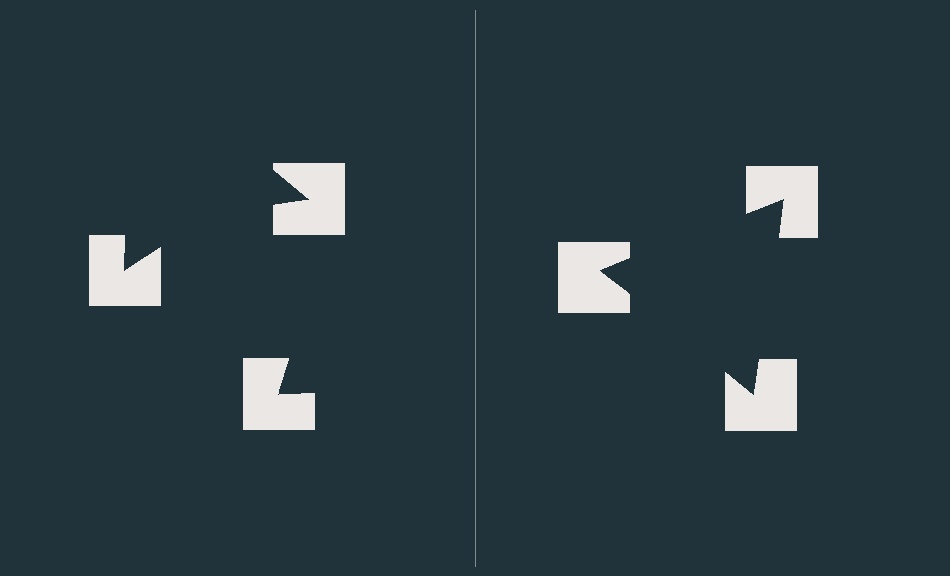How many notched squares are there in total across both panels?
6 — 3 on each side.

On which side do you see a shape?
An illusory triangle appears on the right side. On the left side the wedge cuts are rotated, so no coherent shape forms.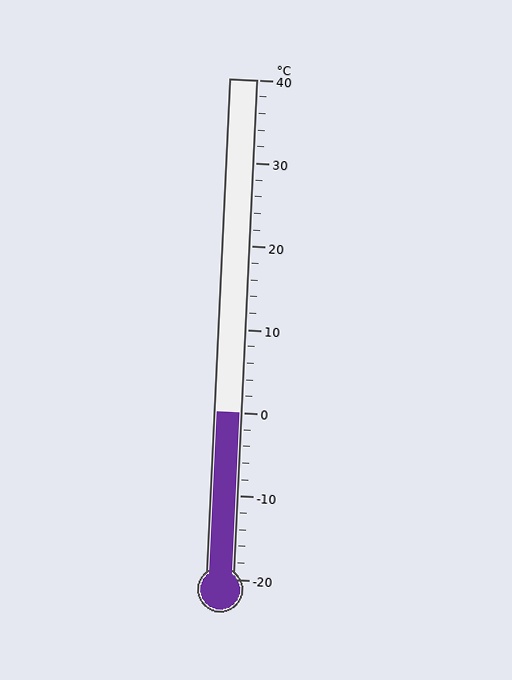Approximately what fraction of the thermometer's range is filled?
The thermometer is filled to approximately 35% of its range.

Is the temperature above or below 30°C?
The temperature is below 30°C.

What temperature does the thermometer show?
The thermometer shows approximately 0°C.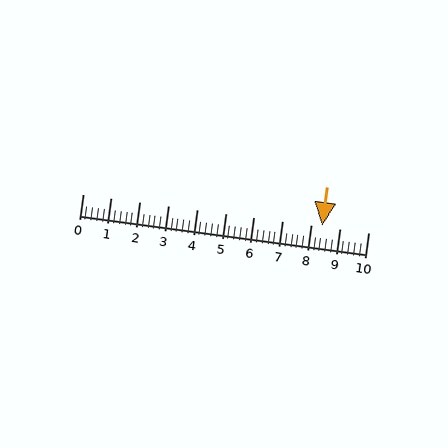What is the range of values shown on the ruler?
The ruler shows values from 0 to 10.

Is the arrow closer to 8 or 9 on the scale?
The arrow is closer to 8.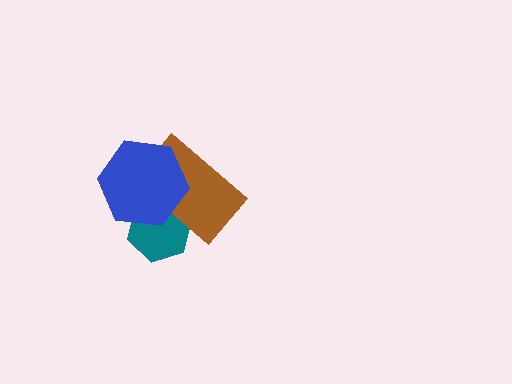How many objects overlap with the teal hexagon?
2 objects overlap with the teal hexagon.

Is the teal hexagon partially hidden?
Yes, it is partially covered by another shape.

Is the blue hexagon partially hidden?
No, no other shape covers it.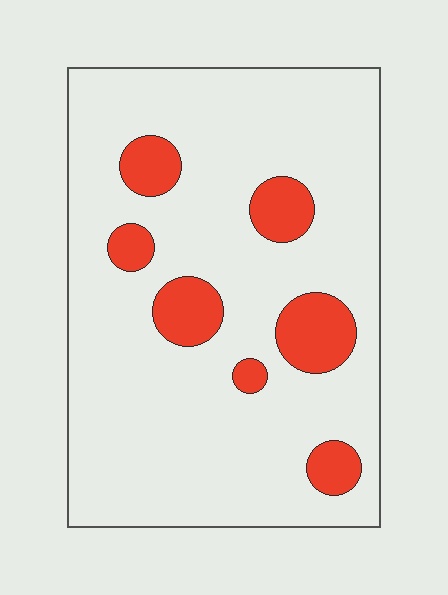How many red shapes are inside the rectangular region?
7.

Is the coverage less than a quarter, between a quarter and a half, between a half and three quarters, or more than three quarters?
Less than a quarter.